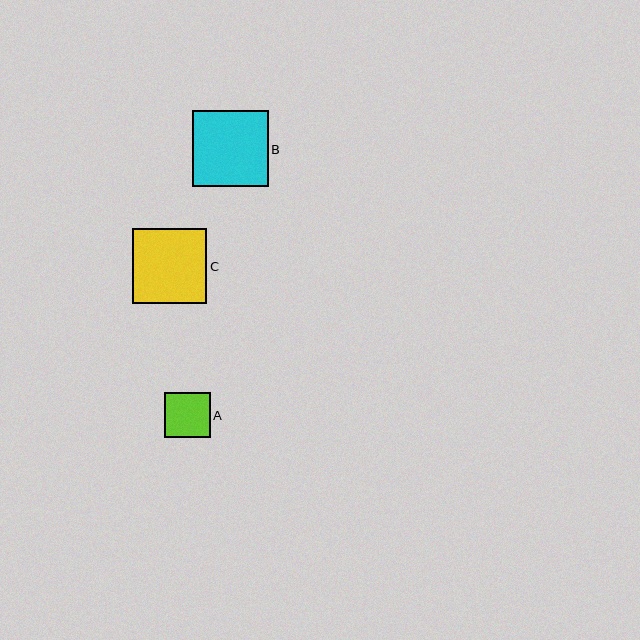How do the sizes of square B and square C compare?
Square B and square C are approximately the same size.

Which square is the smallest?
Square A is the smallest with a size of approximately 45 pixels.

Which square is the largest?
Square B is the largest with a size of approximately 76 pixels.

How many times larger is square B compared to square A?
Square B is approximately 1.7 times the size of square A.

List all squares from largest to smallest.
From largest to smallest: B, C, A.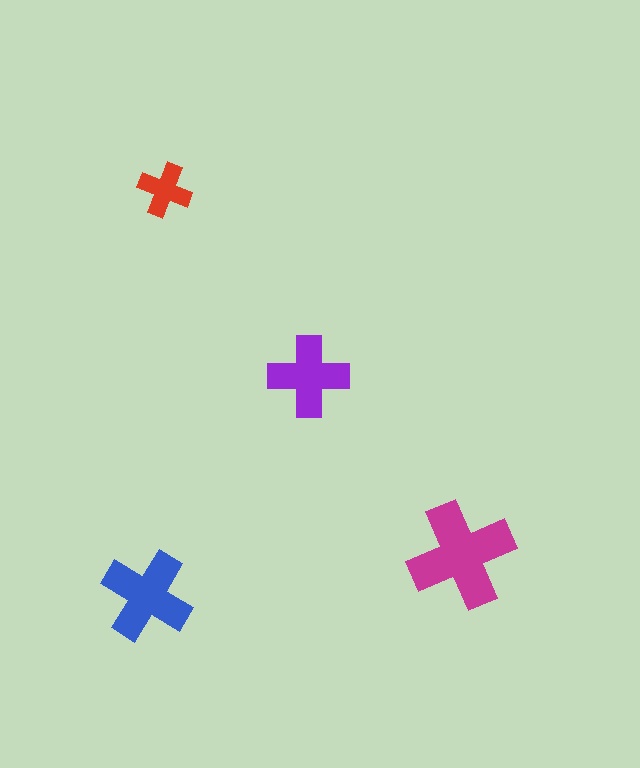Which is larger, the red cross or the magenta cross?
The magenta one.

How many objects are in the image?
There are 4 objects in the image.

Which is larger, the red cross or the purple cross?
The purple one.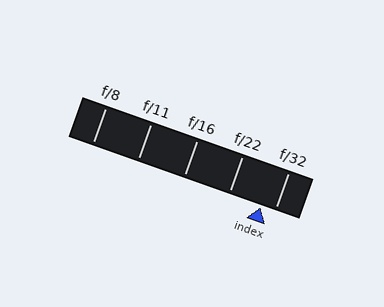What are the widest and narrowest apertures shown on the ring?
The widest aperture shown is f/8 and the narrowest is f/32.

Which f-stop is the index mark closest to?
The index mark is closest to f/32.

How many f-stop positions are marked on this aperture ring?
There are 5 f-stop positions marked.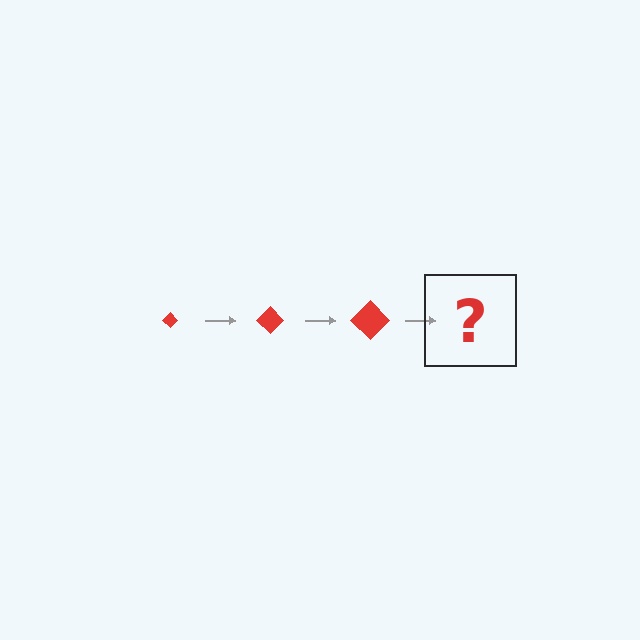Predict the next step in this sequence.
The next step is a red diamond, larger than the previous one.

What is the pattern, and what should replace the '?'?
The pattern is that the diamond gets progressively larger each step. The '?' should be a red diamond, larger than the previous one.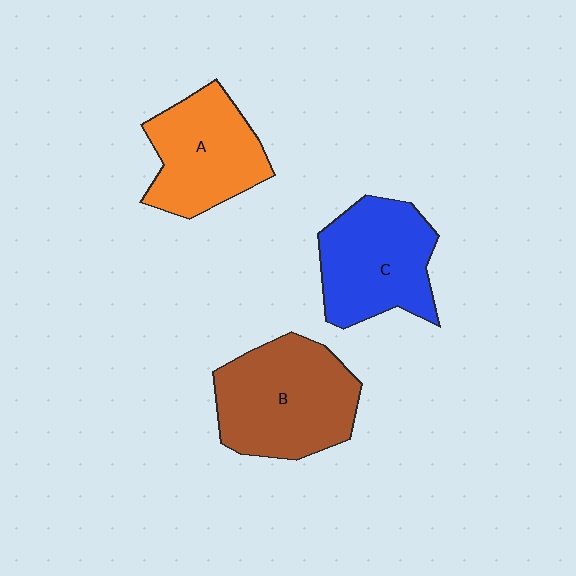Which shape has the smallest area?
Shape A (orange).